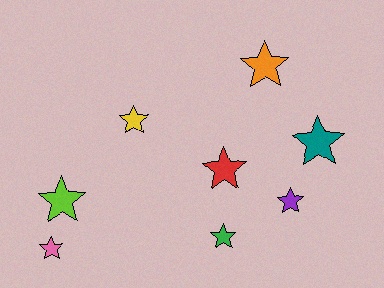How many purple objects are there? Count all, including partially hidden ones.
There is 1 purple object.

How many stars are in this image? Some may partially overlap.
There are 8 stars.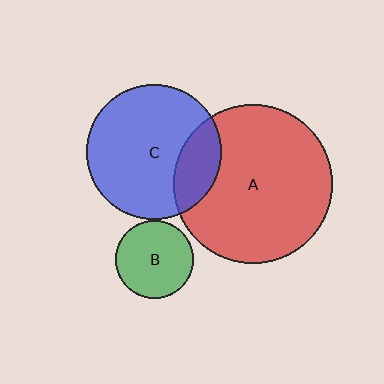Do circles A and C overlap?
Yes.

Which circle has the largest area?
Circle A (red).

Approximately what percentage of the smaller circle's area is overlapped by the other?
Approximately 20%.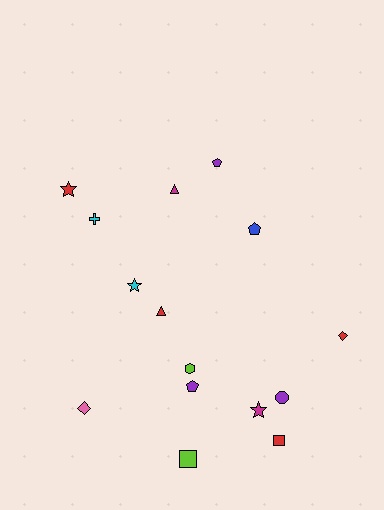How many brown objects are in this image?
There are no brown objects.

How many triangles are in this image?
There are 2 triangles.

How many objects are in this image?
There are 15 objects.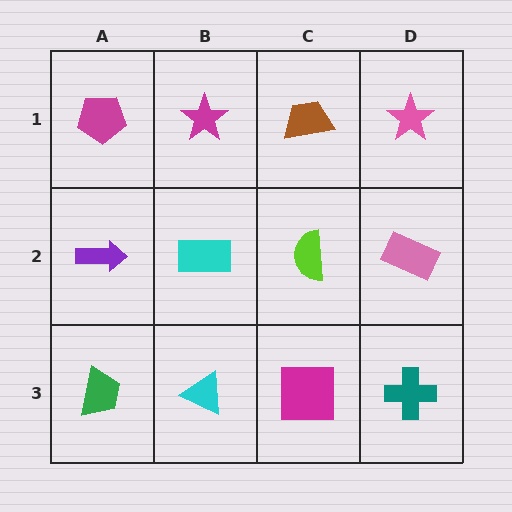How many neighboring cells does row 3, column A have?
2.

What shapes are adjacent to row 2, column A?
A magenta pentagon (row 1, column A), a green trapezoid (row 3, column A), a cyan rectangle (row 2, column B).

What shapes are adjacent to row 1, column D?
A pink rectangle (row 2, column D), a brown trapezoid (row 1, column C).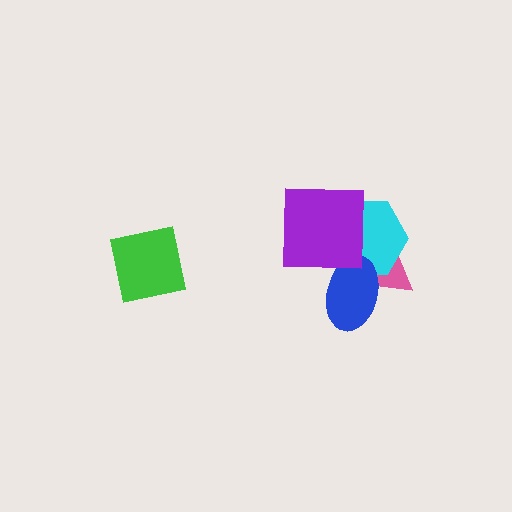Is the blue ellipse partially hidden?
No, no other shape covers it.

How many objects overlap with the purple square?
2 objects overlap with the purple square.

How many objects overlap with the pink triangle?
3 objects overlap with the pink triangle.